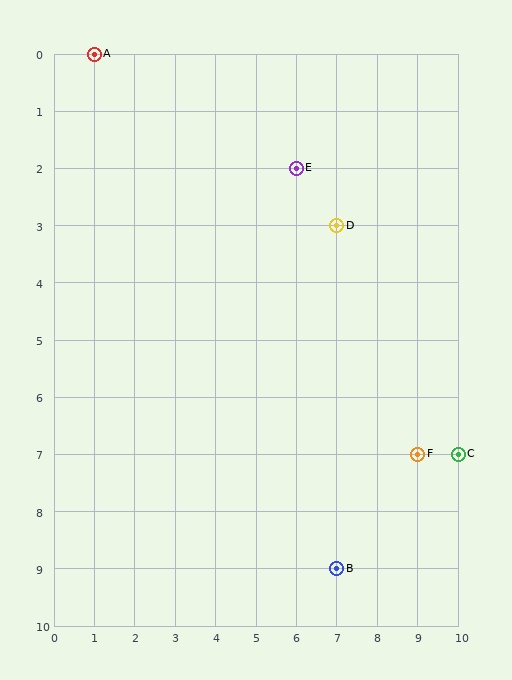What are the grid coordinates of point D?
Point D is at grid coordinates (7, 3).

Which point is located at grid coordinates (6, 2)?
Point E is at (6, 2).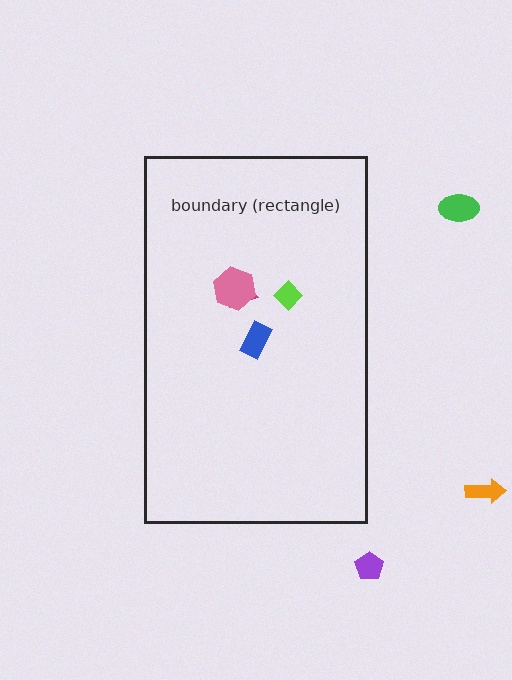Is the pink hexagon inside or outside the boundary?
Inside.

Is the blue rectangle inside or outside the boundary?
Inside.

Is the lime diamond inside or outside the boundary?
Inside.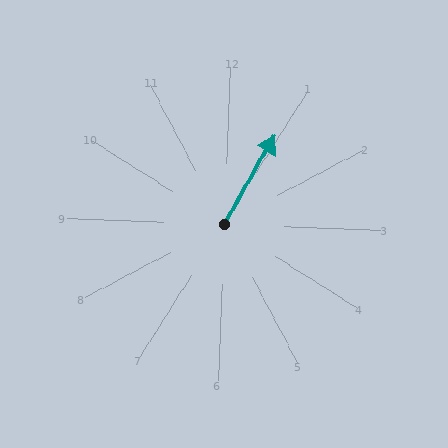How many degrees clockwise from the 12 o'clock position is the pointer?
Approximately 28 degrees.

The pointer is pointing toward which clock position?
Roughly 1 o'clock.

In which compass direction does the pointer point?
Northeast.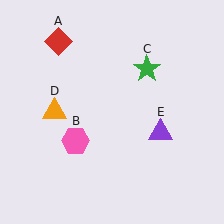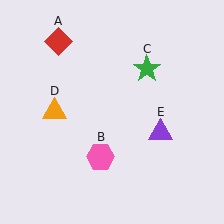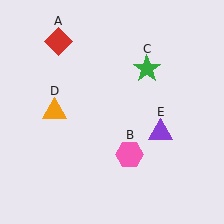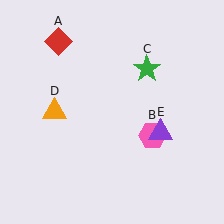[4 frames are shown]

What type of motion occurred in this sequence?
The pink hexagon (object B) rotated counterclockwise around the center of the scene.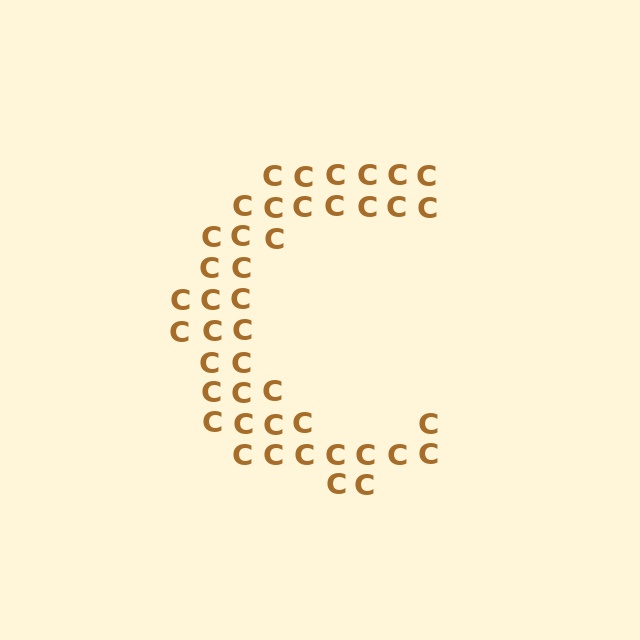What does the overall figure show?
The overall figure shows the letter C.